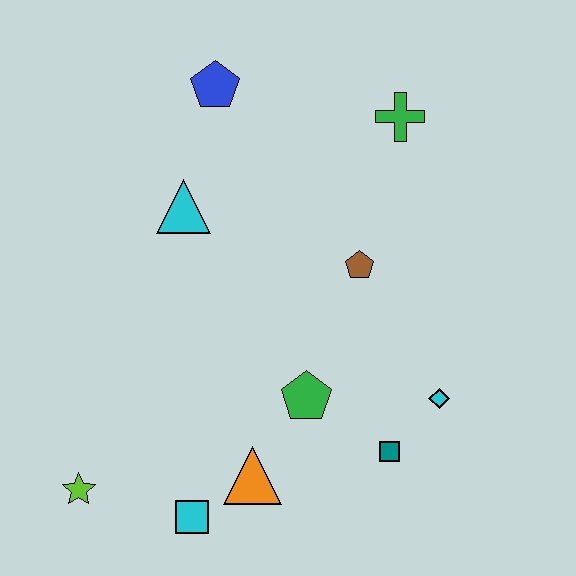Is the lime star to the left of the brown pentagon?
Yes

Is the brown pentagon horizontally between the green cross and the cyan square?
Yes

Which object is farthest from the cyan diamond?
The blue pentagon is farthest from the cyan diamond.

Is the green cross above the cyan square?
Yes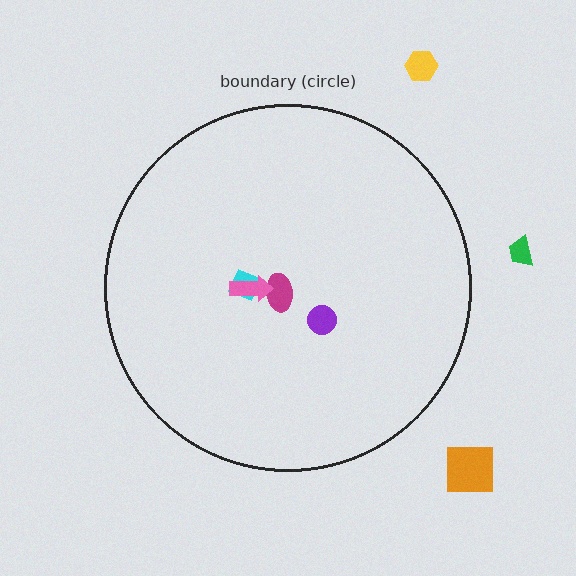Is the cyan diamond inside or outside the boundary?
Inside.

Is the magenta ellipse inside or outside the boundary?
Inside.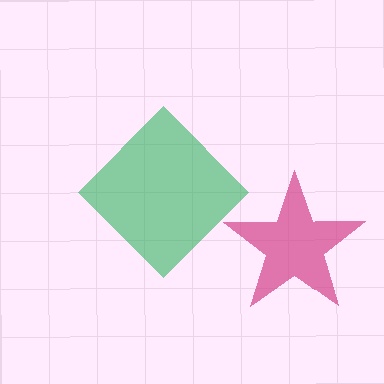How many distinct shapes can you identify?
There are 2 distinct shapes: a green diamond, a magenta star.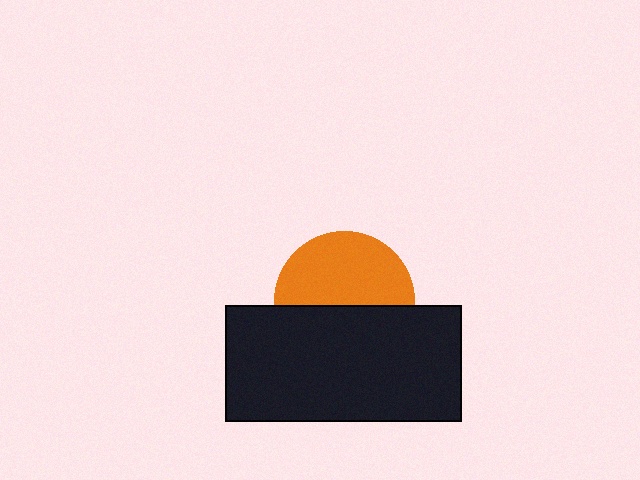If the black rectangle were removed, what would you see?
You would see the complete orange circle.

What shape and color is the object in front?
The object in front is a black rectangle.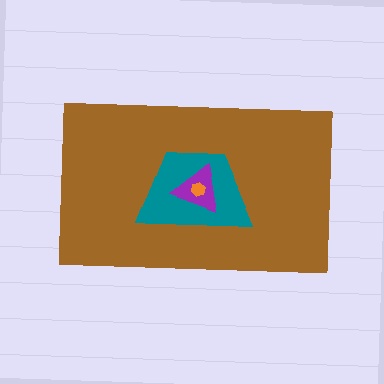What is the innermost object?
The orange hexagon.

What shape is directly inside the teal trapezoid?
The purple triangle.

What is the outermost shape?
The brown rectangle.